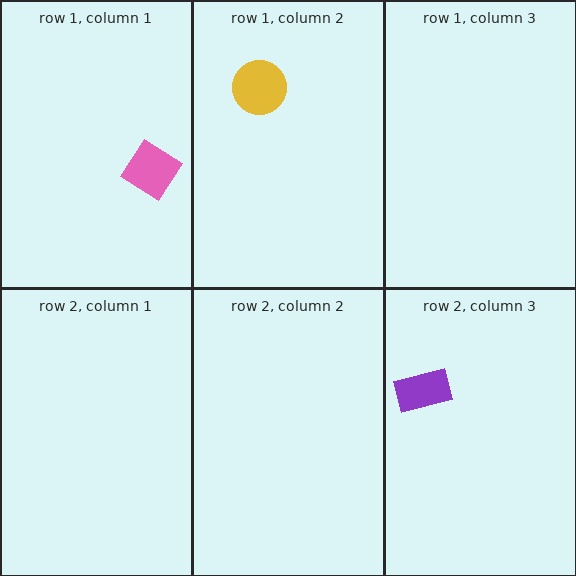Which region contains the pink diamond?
The row 1, column 1 region.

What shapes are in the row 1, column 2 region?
The yellow circle.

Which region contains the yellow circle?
The row 1, column 2 region.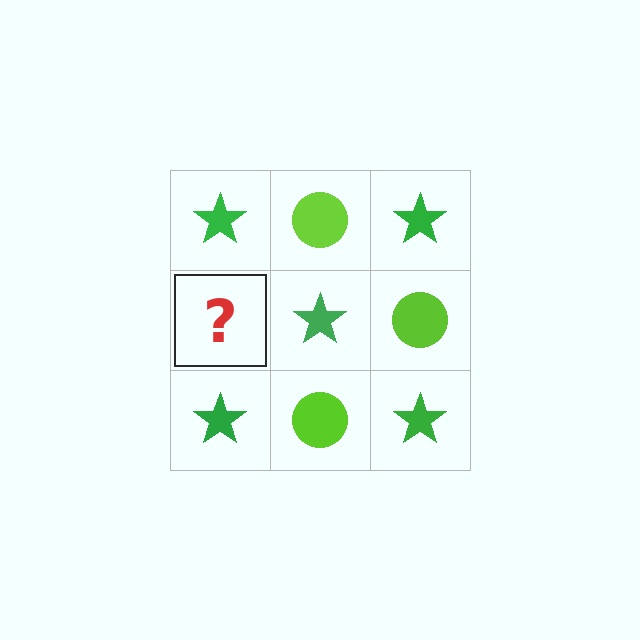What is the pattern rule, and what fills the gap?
The rule is that it alternates green star and lime circle in a checkerboard pattern. The gap should be filled with a lime circle.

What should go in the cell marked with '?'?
The missing cell should contain a lime circle.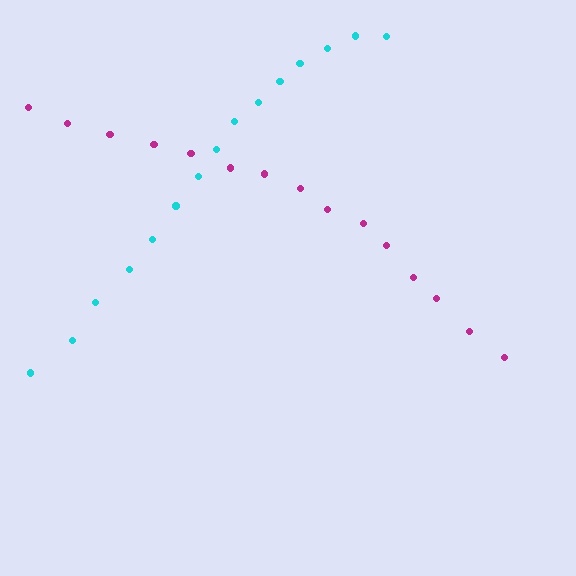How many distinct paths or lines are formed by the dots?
There are 2 distinct paths.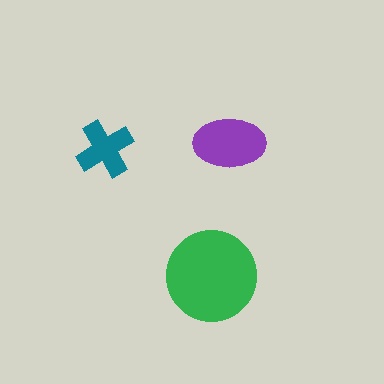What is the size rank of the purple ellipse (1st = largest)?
2nd.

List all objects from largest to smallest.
The green circle, the purple ellipse, the teal cross.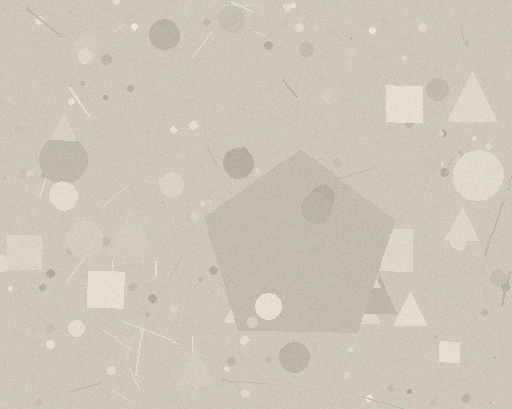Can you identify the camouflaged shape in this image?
The camouflaged shape is a pentagon.